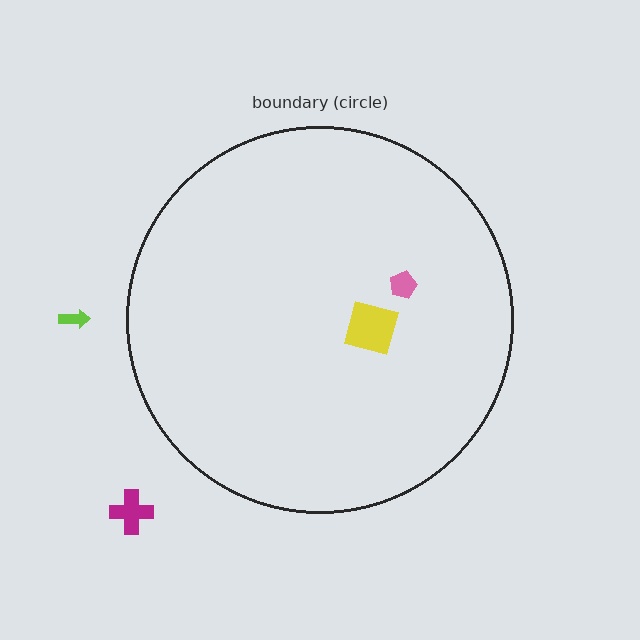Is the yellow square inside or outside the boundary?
Inside.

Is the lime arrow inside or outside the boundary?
Outside.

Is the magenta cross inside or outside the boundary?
Outside.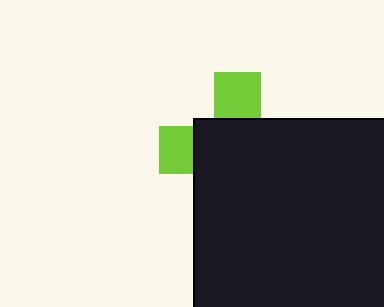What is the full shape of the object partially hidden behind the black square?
The partially hidden object is a lime cross.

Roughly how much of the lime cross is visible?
A small part of it is visible (roughly 30%).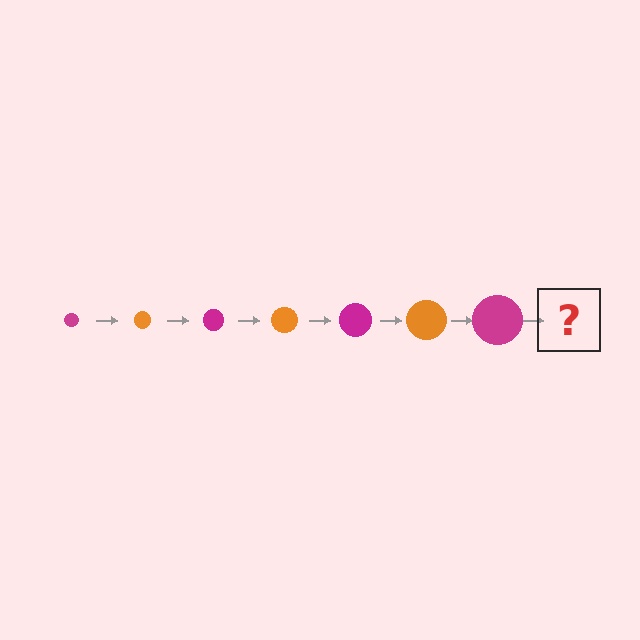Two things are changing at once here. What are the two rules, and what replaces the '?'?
The two rules are that the circle grows larger each step and the color cycles through magenta and orange. The '?' should be an orange circle, larger than the previous one.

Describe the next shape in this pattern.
It should be an orange circle, larger than the previous one.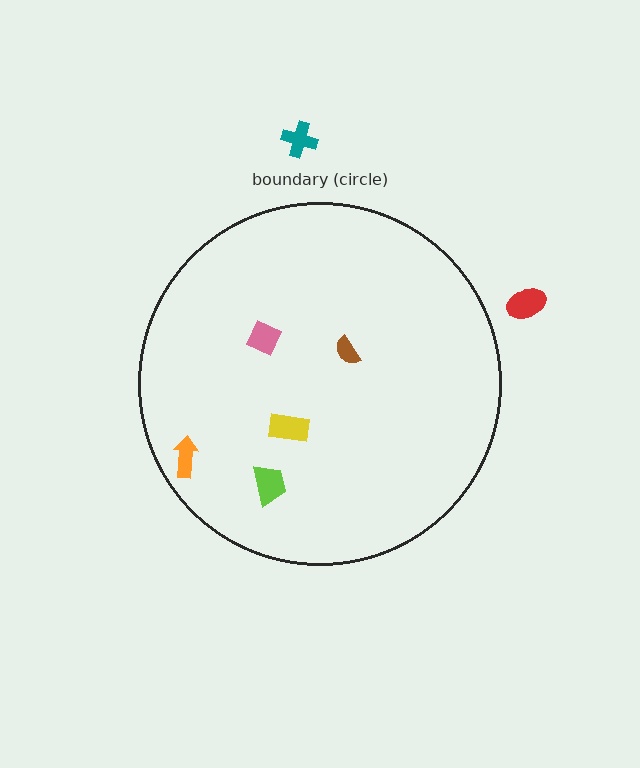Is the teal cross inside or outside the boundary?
Outside.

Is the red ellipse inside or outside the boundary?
Outside.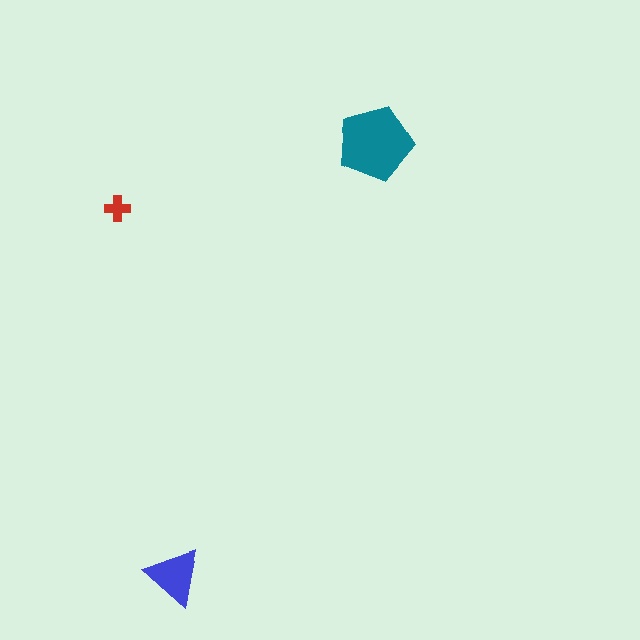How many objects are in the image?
There are 3 objects in the image.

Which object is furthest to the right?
The teal pentagon is rightmost.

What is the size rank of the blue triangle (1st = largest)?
2nd.